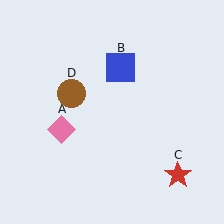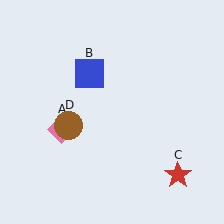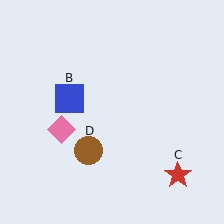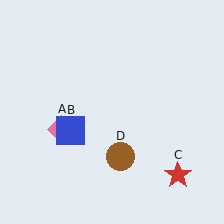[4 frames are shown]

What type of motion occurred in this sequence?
The blue square (object B), brown circle (object D) rotated counterclockwise around the center of the scene.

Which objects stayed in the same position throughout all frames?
Pink diamond (object A) and red star (object C) remained stationary.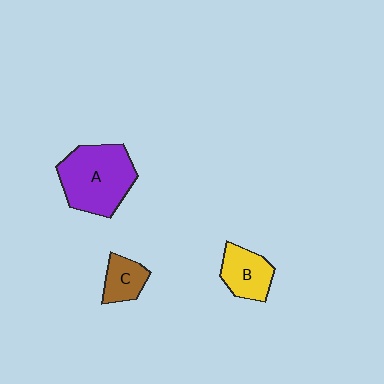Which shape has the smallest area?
Shape C (brown).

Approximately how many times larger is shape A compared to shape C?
Approximately 2.6 times.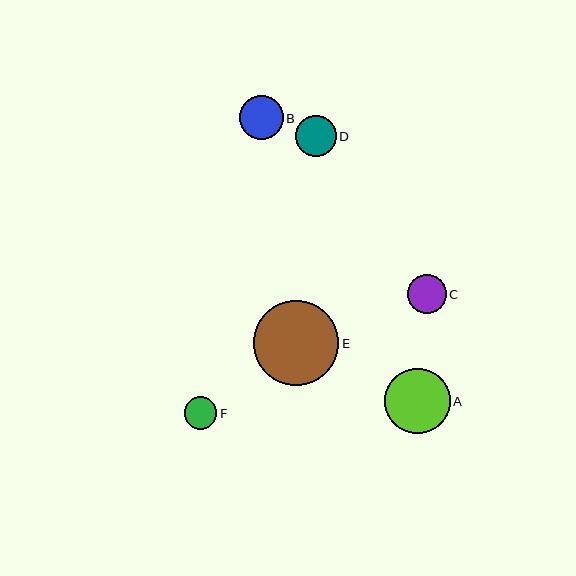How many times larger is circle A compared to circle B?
Circle A is approximately 1.5 times the size of circle B.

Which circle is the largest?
Circle E is the largest with a size of approximately 85 pixels.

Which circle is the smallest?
Circle F is the smallest with a size of approximately 33 pixels.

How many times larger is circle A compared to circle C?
Circle A is approximately 1.7 times the size of circle C.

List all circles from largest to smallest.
From largest to smallest: E, A, B, D, C, F.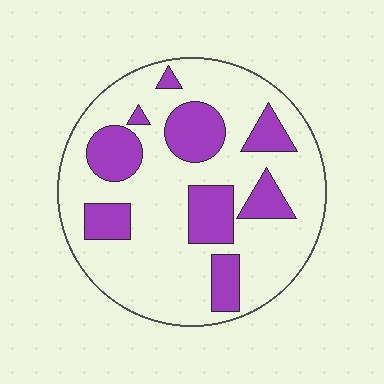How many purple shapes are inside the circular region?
9.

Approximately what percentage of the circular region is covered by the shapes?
Approximately 25%.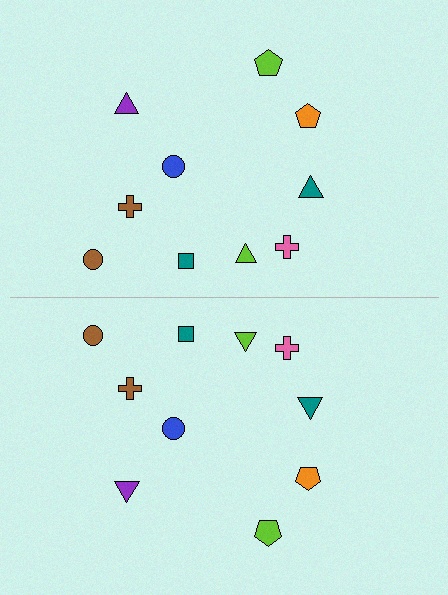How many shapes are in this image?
There are 20 shapes in this image.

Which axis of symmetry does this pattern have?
The pattern has a horizontal axis of symmetry running through the center of the image.